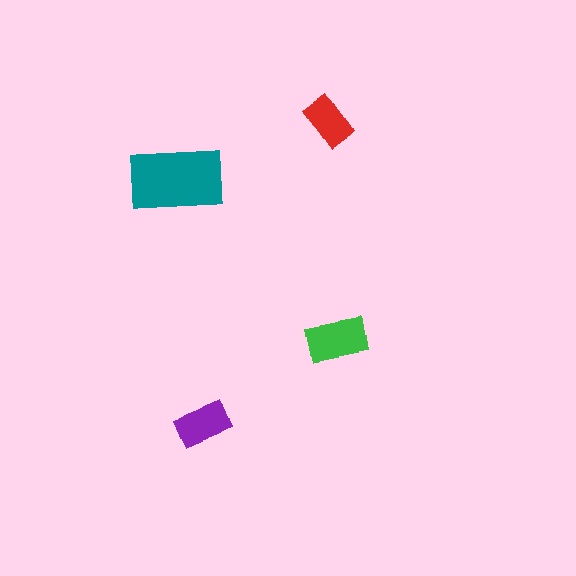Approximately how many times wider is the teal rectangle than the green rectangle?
About 1.5 times wider.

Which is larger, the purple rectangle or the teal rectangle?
The teal one.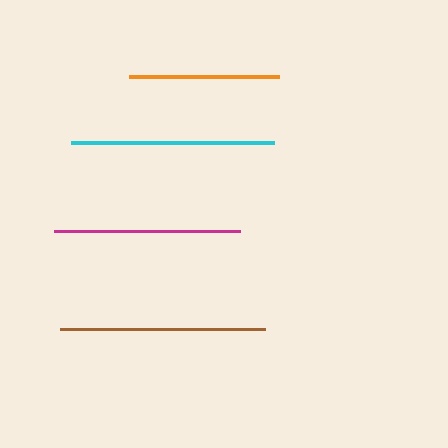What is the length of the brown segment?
The brown segment is approximately 205 pixels long.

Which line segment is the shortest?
The orange line is the shortest at approximately 150 pixels.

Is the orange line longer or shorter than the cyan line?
The cyan line is longer than the orange line.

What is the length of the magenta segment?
The magenta segment is approximately 187 pixels long.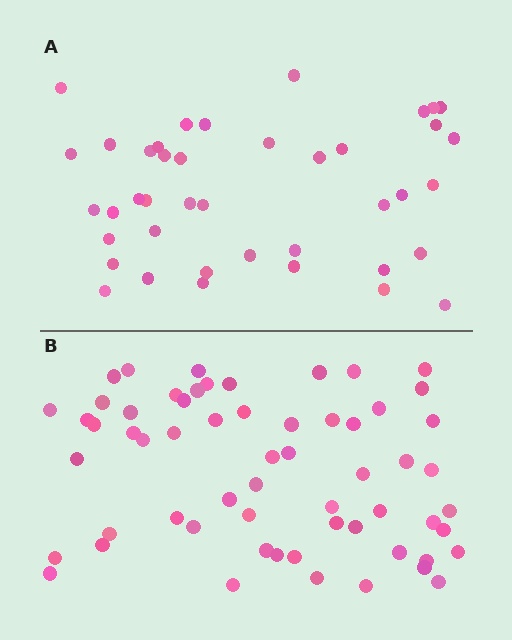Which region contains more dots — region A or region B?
Region B (the bottom region) has more dots.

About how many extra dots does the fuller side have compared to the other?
Region B has approximately 20 more dots than region A.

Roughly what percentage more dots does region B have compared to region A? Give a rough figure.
About 45% more.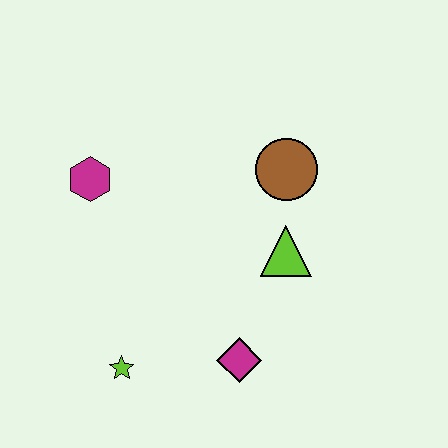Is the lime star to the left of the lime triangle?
Yes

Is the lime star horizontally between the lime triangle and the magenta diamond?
No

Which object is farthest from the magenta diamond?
The magenta hexagon is farthest from the magenta diamond.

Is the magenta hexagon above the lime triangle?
Yes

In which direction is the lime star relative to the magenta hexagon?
The lime star is below the magenta hexagon.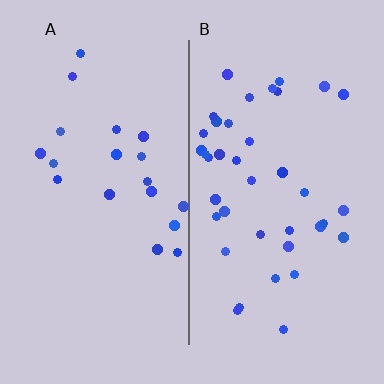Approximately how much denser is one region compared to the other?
Approximately 2.0× — region B over region A.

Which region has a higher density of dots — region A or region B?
B (the right).